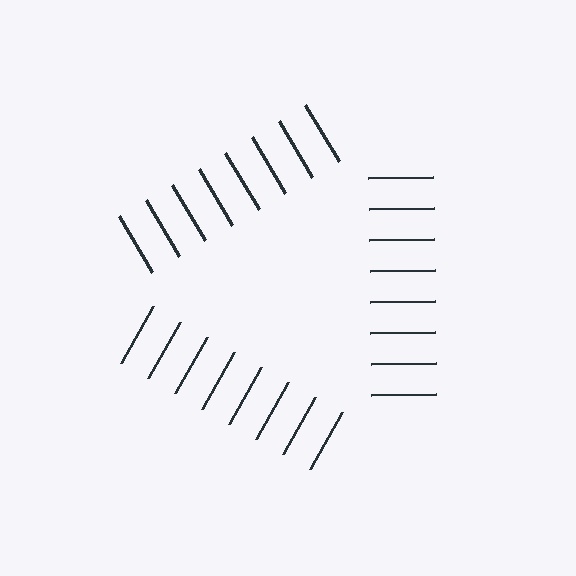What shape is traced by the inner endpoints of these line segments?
An illusory triangle — the line segments terminate on its edges but no continuous stroke is drawn.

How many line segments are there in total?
24 — 8 along each of the 3 edges.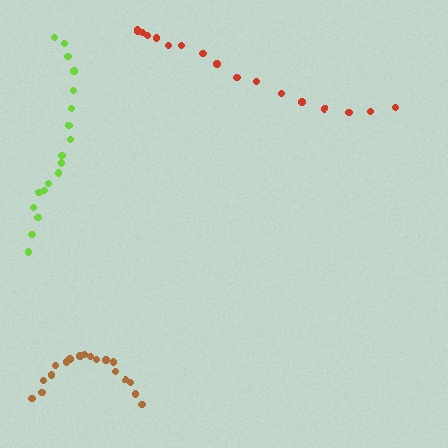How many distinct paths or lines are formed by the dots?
There are 3 distinct paths.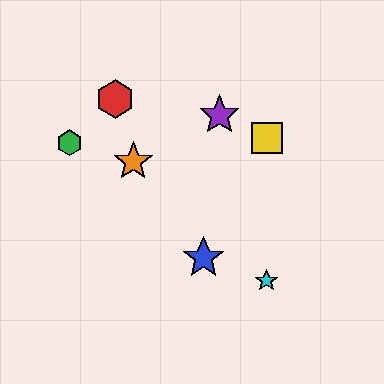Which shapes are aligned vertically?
The yellow square, the cyan star are aligned vertically.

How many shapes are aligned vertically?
2 shapes (the yellow square, the cyan star) are aligned vertically.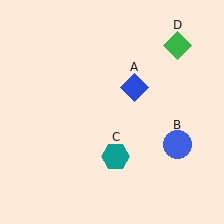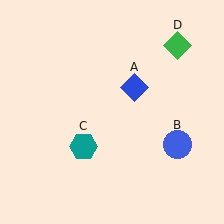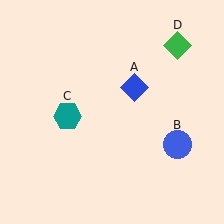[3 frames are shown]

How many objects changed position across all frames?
1 object changed position: teal hexagon (object C).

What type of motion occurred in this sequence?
The teal hexagon (object C) rotated clockwise around the center of the scene.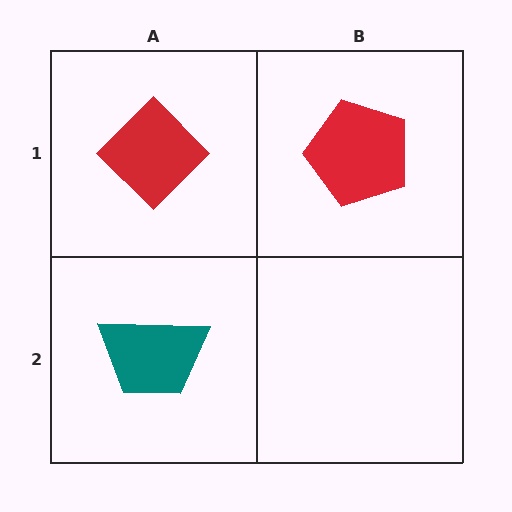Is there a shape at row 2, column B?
No, that cell is empty.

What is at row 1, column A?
A red diamond.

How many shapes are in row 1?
2 shapes.